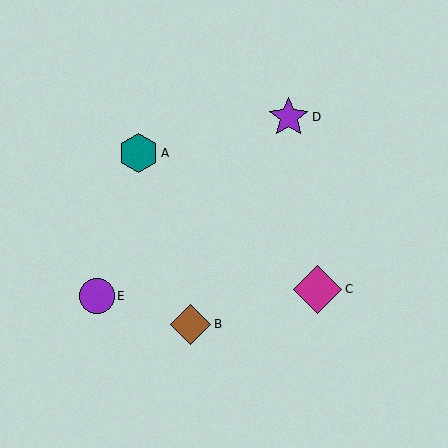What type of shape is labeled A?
Shape A is a teal hexagon.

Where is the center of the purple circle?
The center of the purple circle is at (97, 296).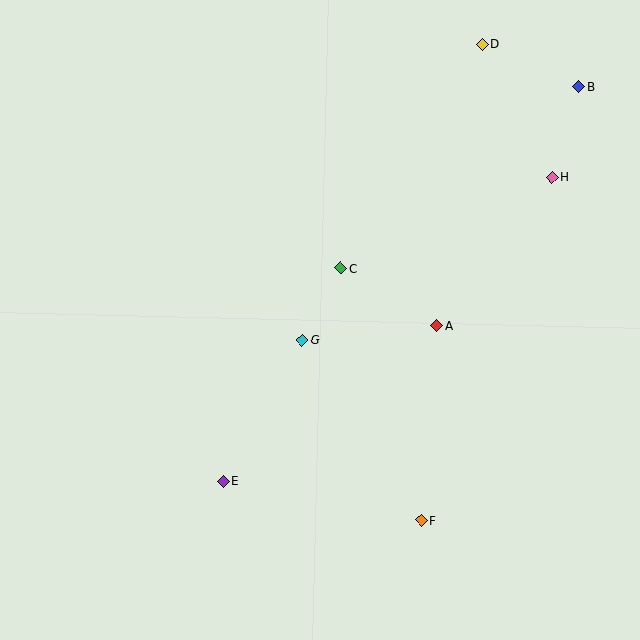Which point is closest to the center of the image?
Point G at (302, 340) is closest to the center.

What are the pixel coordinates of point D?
Point D is at (482, 44).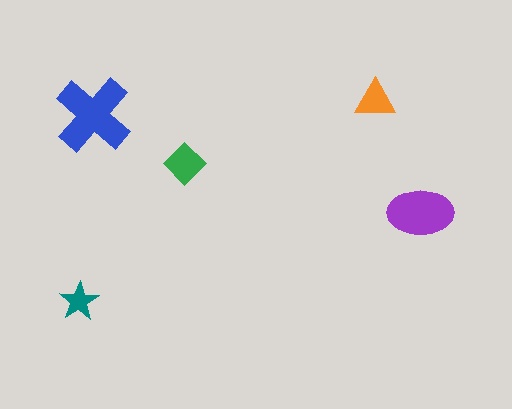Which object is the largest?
The blue cross.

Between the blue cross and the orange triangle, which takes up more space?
The blue cross.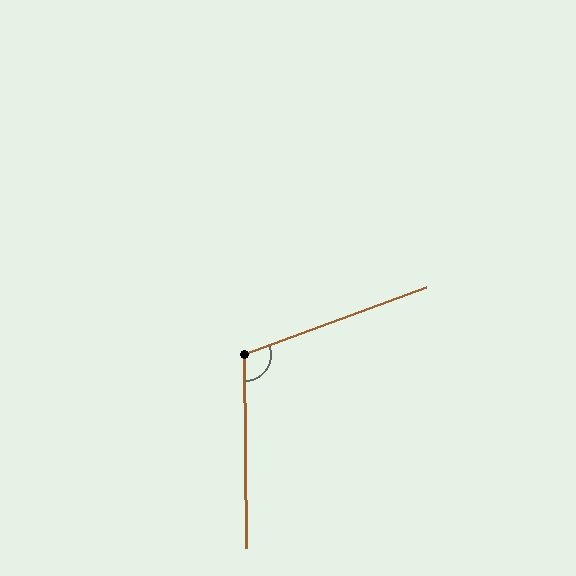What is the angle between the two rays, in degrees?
Approximately 110 degrees.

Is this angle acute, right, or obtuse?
It is obtuse.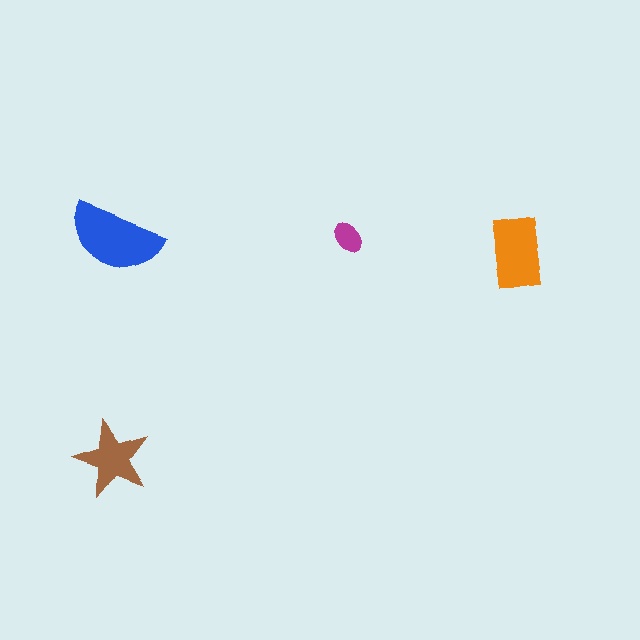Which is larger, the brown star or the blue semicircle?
The blue semicircle.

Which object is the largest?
The blue semicircle.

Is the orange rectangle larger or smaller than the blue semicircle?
Smaller.